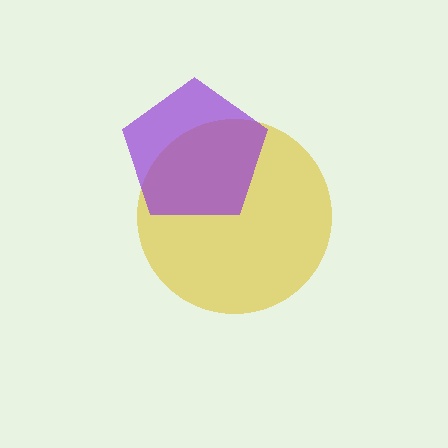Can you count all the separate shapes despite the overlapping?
Yes, there are 2 separate shapes.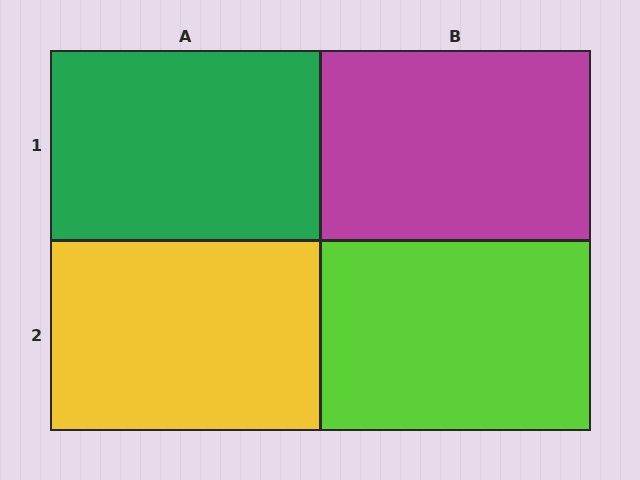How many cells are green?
1 cell is green.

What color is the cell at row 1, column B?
Magenta.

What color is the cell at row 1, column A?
Green.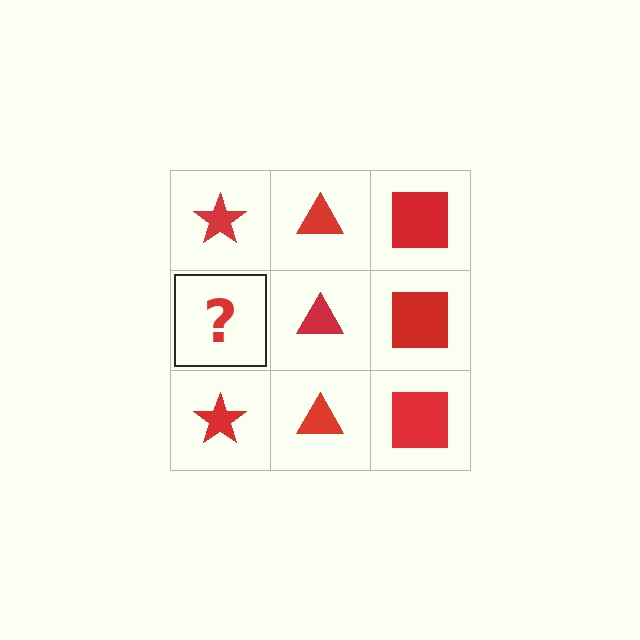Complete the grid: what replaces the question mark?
The question mark should be replaced with a red star.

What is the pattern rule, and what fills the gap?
The rule is that each column has a consistent shape. The gap should be filled with a red star.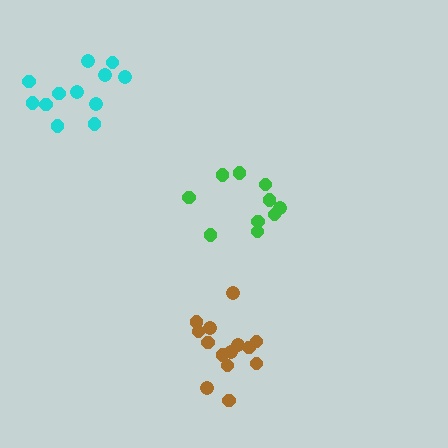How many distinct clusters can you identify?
There are 3 distinct clusters.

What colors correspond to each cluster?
The clusters are colored: brown, cyan, green.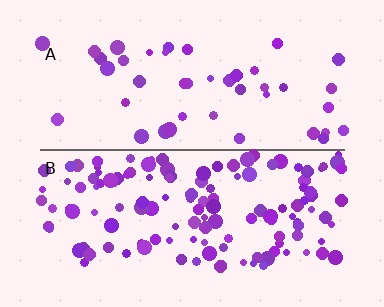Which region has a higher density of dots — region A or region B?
B (the bottom).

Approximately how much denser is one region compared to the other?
Approximately 2.9× — region B over region A.